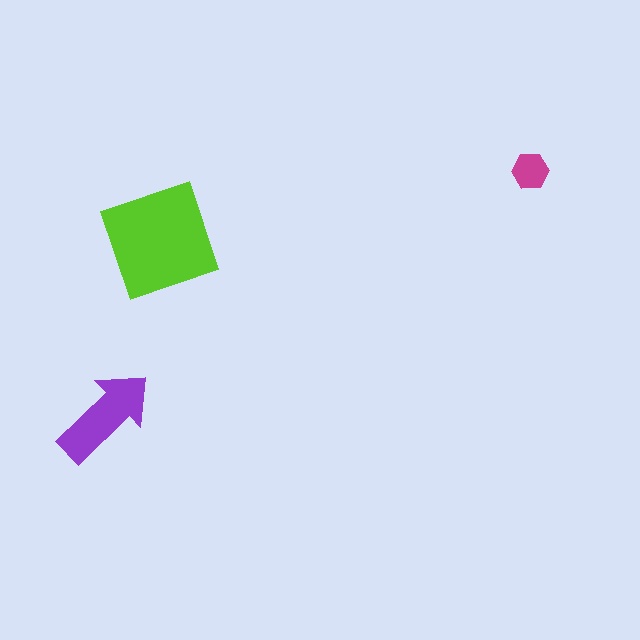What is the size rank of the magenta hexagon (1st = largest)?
3rd.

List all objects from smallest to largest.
The magenta hexagon, the purple arrow, the lime square.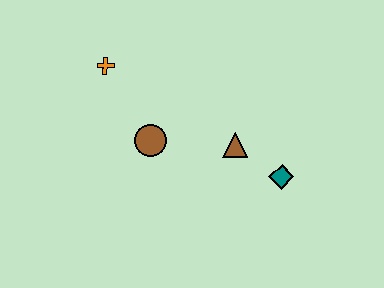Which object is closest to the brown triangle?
The teal diamond is closest to the brown triangle.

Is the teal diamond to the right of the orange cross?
Yes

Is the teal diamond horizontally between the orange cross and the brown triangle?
No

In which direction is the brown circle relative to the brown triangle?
The brown circle is to the left of the brown triangle.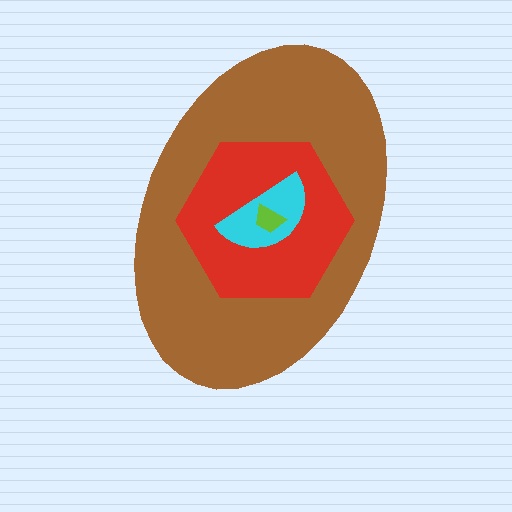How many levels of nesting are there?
4.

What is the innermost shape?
The lime trapezoid.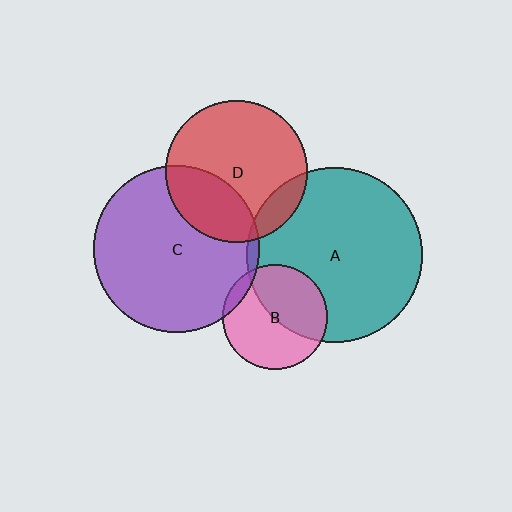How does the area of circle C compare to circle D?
Approximately 1.4 times.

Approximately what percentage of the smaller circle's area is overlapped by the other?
Approximately 30%.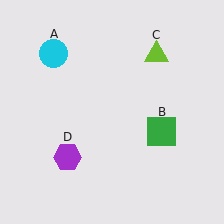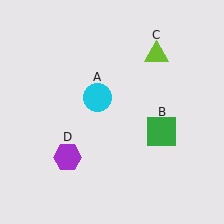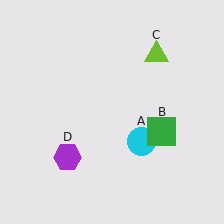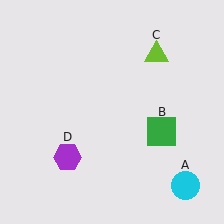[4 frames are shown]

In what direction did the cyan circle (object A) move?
The cyan circle (object A) moved down and to the right.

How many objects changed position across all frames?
1 object changed position: cyan circle (object A).